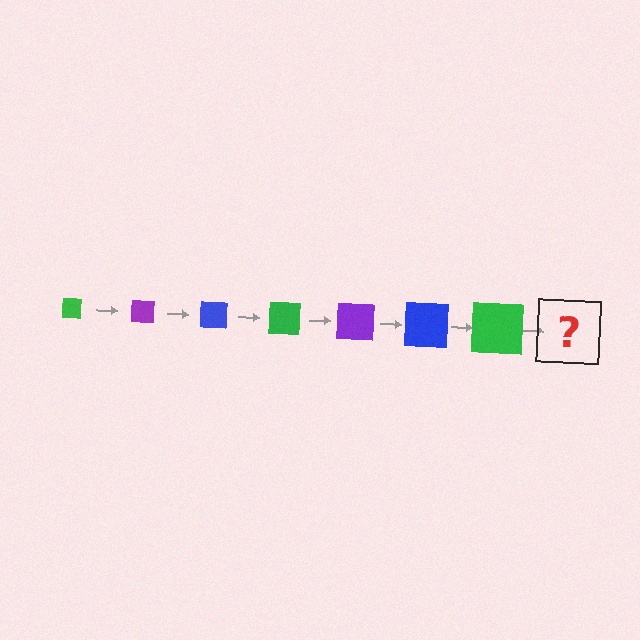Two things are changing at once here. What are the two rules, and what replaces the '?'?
The two rules are that the square grows larger each step and the color cycles through green, purple, and blue. The '?' should be a purple square, larger than the previous one.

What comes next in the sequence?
The next element should be a purple square, larger than the previous one.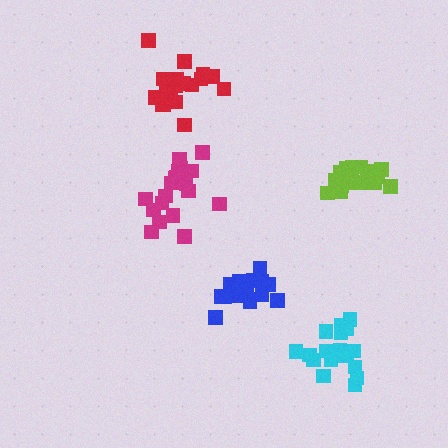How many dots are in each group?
Group 1: 16 dots, Group 2: 17 dots, Group 3: 21 dots, Group 4: 19 dots, Group 5: 19 dots (92 total).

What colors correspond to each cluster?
The clusters are colored: blue, lime, magenta, red, cyan.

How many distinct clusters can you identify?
There are 5 distinct clusters.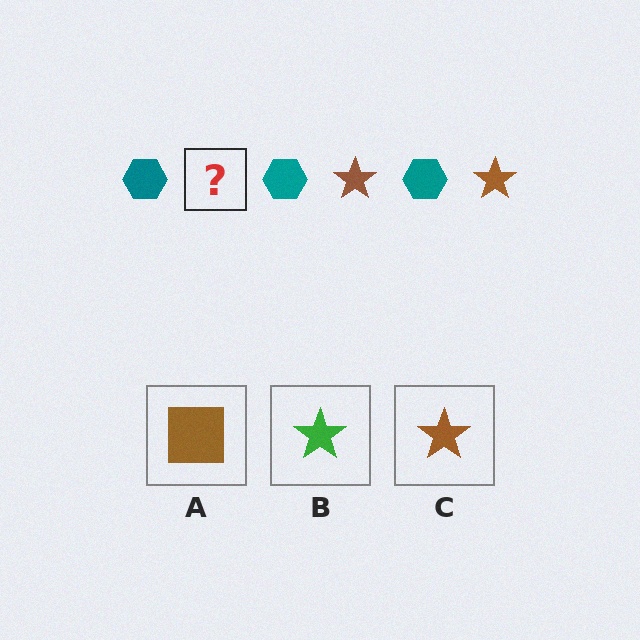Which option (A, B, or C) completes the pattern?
C.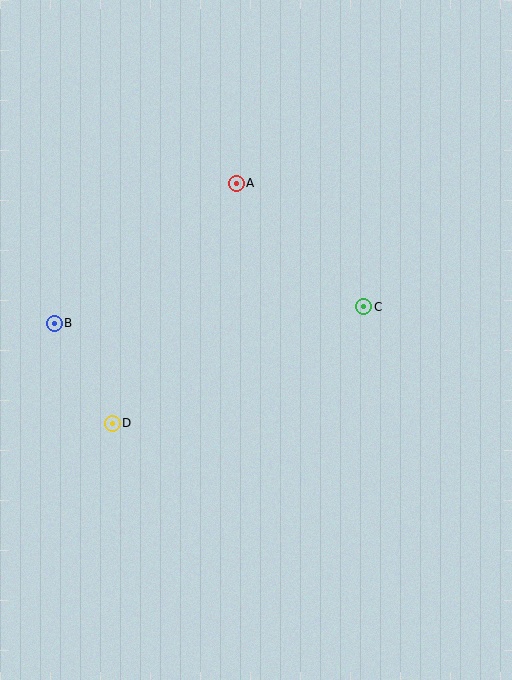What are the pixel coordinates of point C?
Point C is at (364, 307).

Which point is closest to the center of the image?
Point C at (364, 307) is closest to the center.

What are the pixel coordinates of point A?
Point A is at (236, 183).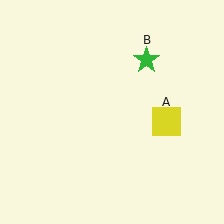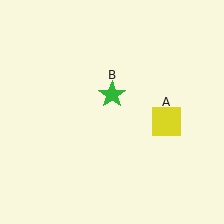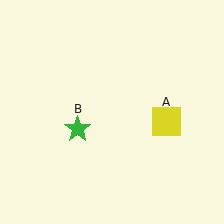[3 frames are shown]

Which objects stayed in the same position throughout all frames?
Yellow square (object A) remained stationary.